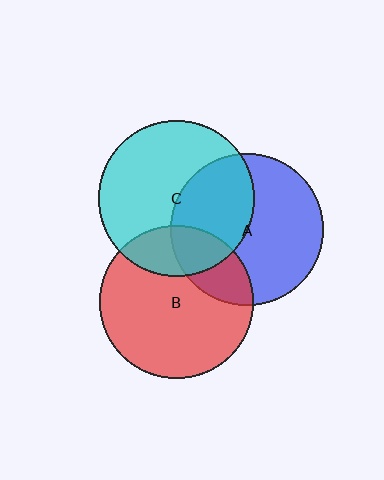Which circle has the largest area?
Circle C (cyan).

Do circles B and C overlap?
Yes.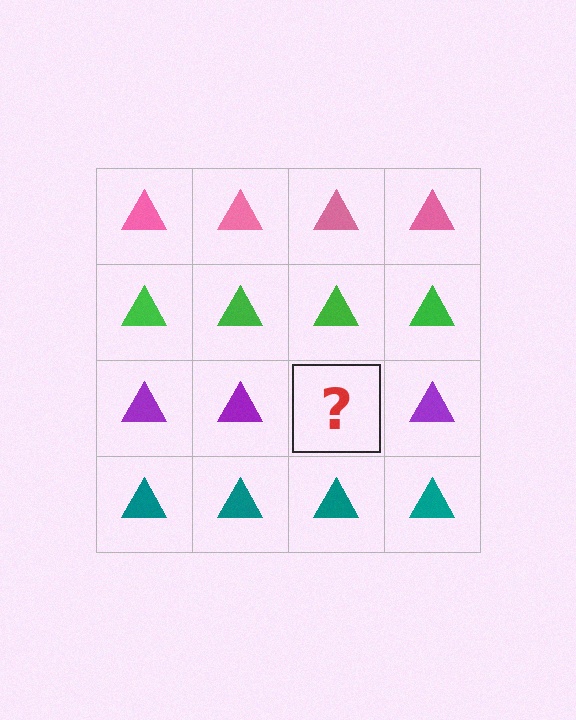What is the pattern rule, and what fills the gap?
The rule is that each row has a consistent color. The gap should be filled with a purple triangle.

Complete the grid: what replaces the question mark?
The question mark should be replaced with a purple triangle.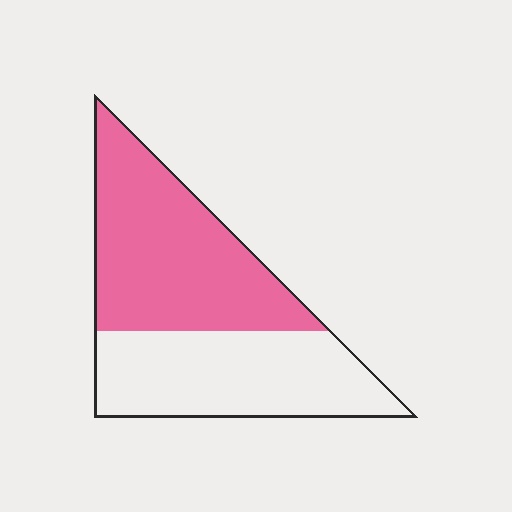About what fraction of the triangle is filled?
About one half (1/2).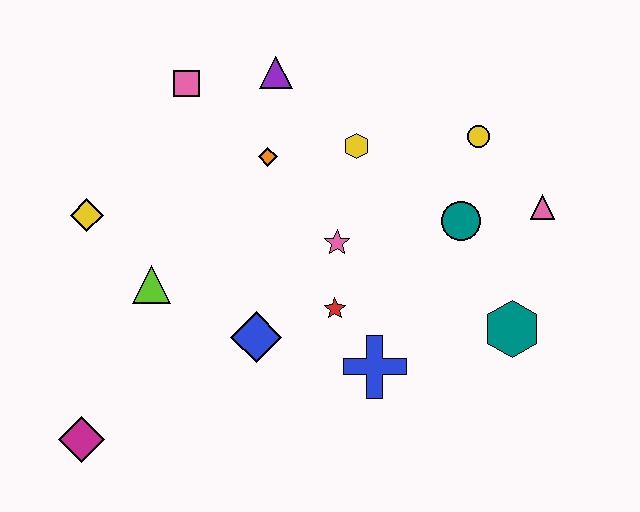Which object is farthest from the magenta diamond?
The pink triangle is farthest from the magenta diamond.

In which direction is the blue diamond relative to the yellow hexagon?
The blue diamond is below the yellow hexagon.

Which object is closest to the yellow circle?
The teal circle is closest to the yellow circle.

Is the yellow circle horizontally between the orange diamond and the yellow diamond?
No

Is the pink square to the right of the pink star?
No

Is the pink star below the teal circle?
Yes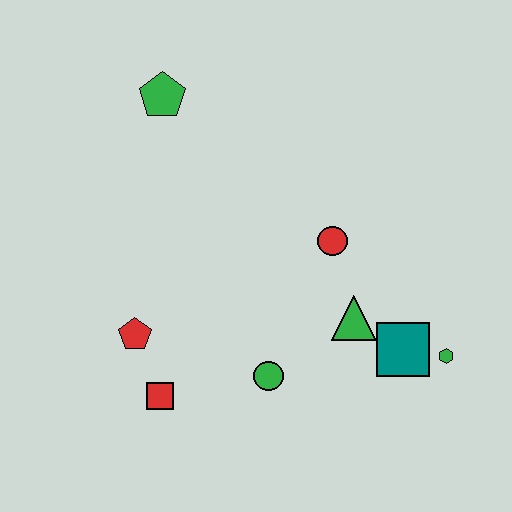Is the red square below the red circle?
Yes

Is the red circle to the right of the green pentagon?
Yes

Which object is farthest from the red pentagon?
The green hexagon is farthest from the red pentagon.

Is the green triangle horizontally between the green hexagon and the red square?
Yes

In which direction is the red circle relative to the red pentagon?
The red circle is to the right of the red pentagon.